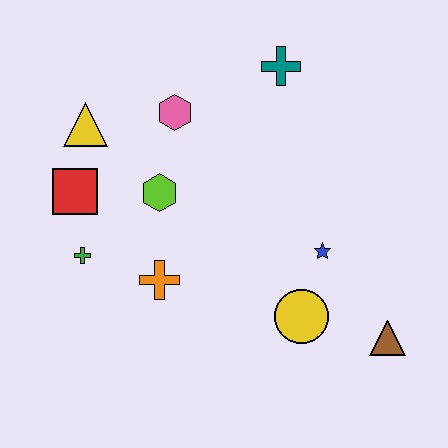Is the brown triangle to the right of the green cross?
Yes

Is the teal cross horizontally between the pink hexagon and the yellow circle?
Yes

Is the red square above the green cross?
Yes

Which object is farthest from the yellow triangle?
The brown triangle is farthest from the yellow triangle.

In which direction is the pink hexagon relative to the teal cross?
The pink hexagon is to the left of the teal cross.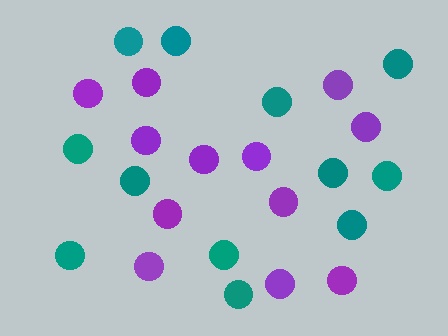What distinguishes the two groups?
There are 2 groups: one group of teal circles (12) and one group of purple circles (12).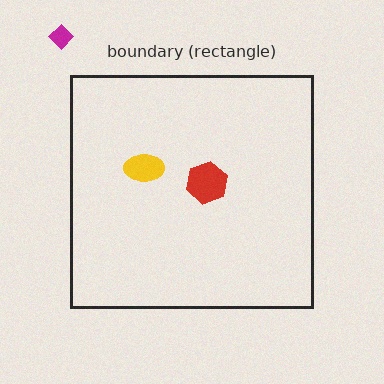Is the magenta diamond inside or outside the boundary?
Outside.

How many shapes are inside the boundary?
2 inside, 1 outside.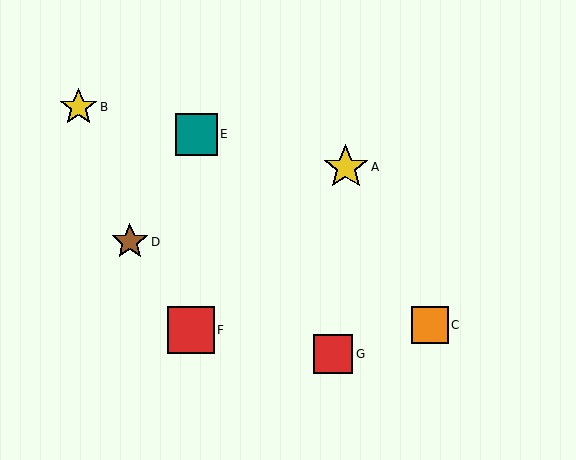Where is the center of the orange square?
The center of the orange square is at (430, 325).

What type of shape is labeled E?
Shape E is a teal square.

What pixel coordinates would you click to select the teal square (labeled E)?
Click at (196, 134) to select the teal square E.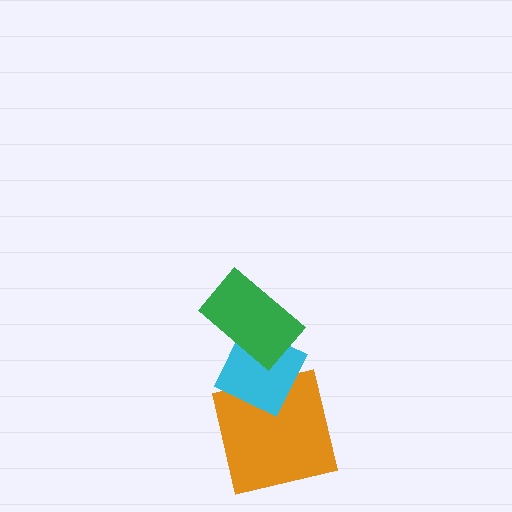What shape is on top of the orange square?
The cyan diamond is on top of the orange square.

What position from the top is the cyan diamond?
The cyan diamond is 2nd from the top.